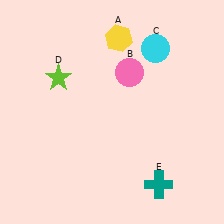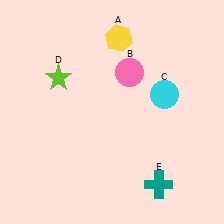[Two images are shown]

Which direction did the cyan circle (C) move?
The cyan circle (C) moved down.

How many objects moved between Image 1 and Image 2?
1 object moved between the two images.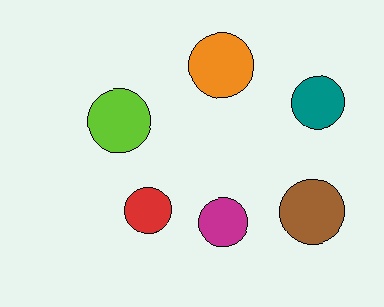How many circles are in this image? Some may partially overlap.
There are 6 circles.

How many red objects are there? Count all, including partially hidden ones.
There is 1 red object.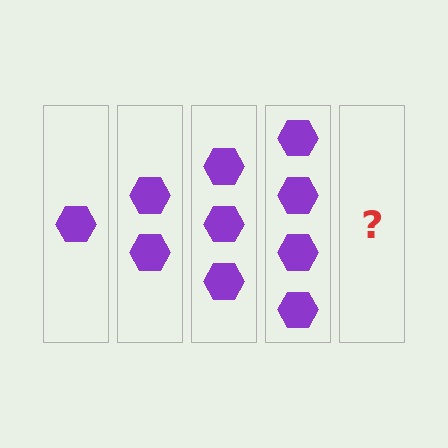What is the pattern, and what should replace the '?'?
The pattern is that each step adds one more hexagon. The '?' should be 5 hexagons.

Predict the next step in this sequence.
The next step is 5 hexagons.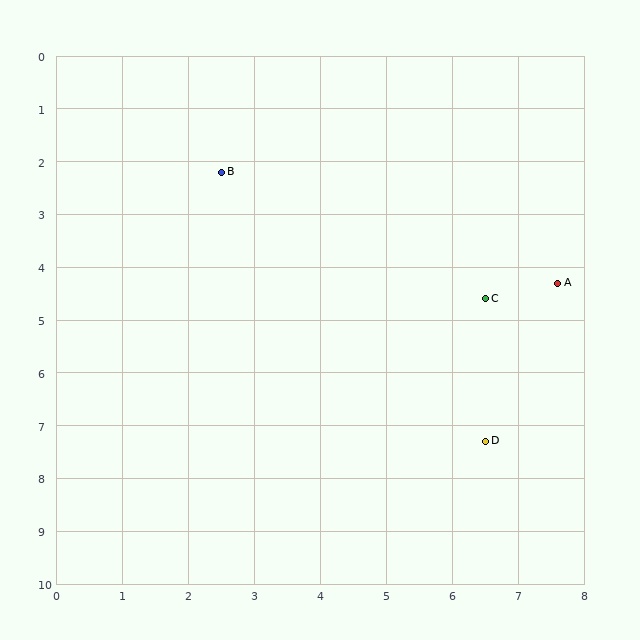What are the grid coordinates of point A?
Point A is at approximately (7.6, 4.3).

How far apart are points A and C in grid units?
Points A and C are about 1.1 grid units apart.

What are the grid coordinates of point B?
Point B is at approximately (2.5, 2.2).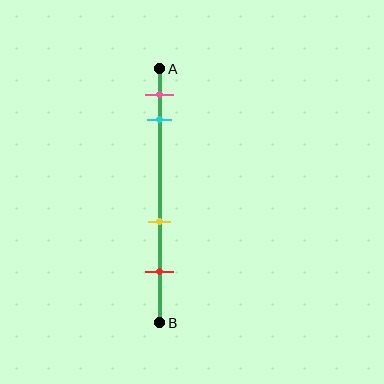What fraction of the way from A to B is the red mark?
The red mark is approximately 80% (0.8) of the way from A to B.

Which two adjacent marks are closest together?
The pink and cyan marks are the closest adjacent pair.